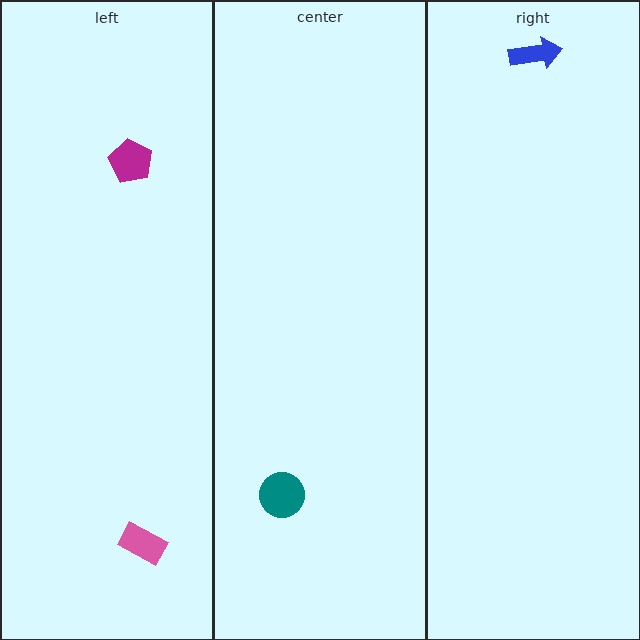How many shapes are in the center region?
1.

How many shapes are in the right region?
1.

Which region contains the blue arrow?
The right region.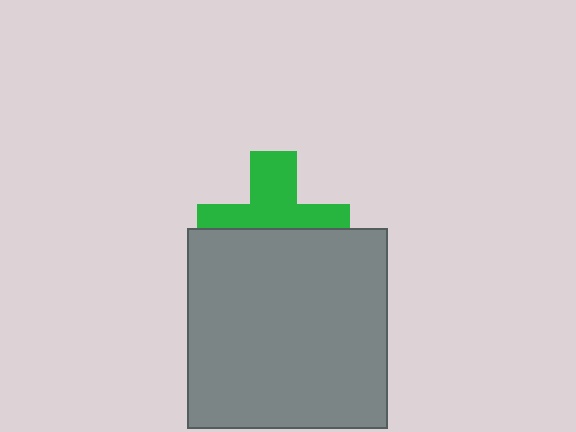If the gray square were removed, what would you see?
You would see the complete green cross.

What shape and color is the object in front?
The object in front is a gray square.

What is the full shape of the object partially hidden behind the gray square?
The partially hidden object is a green cross.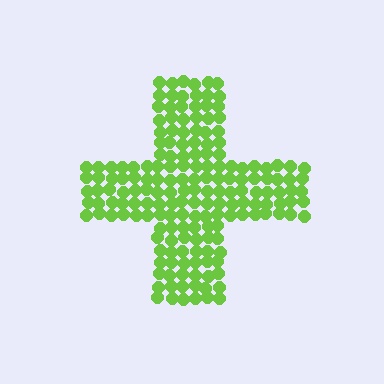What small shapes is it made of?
It is made of small circles.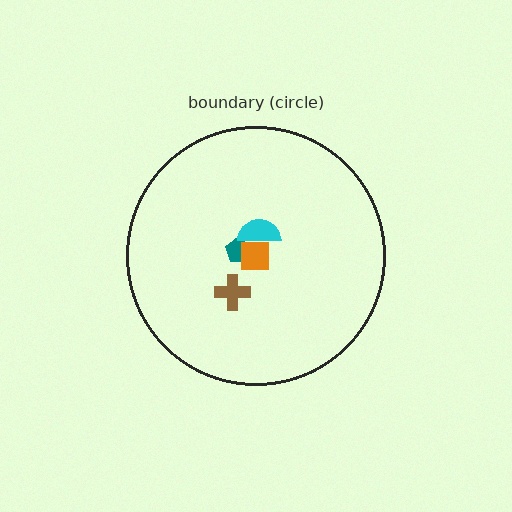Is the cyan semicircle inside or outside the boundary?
Inside.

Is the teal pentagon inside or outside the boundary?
Inside.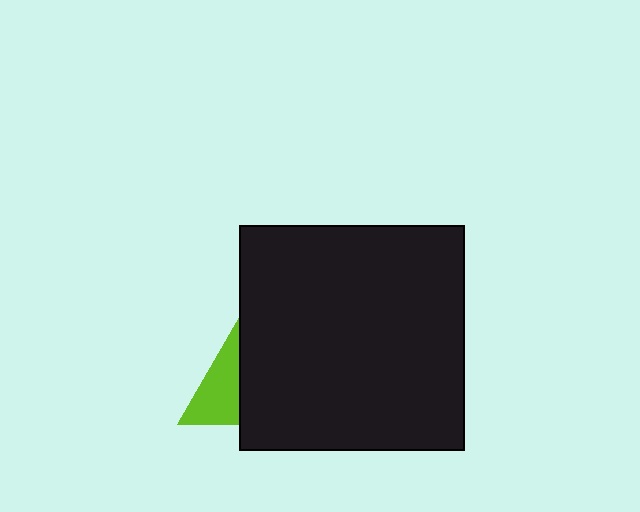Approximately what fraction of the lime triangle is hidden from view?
Roughly 51% of the lime triangle is hidden behind the black square.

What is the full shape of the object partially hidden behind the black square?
The partially hidden object is a lime triangle.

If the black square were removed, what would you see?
You would see the complete lime triangle.